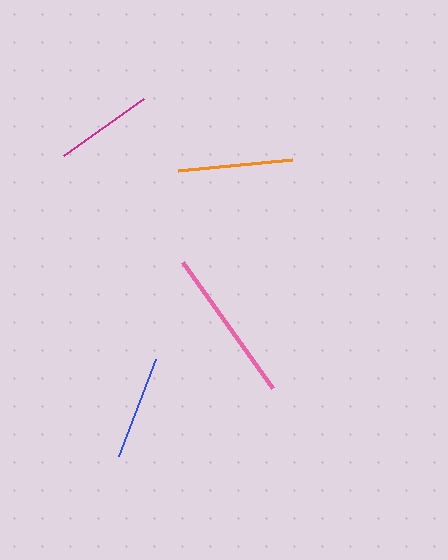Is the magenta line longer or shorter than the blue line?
The blue line is longer than the magenta line.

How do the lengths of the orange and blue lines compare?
The orange and blue lines are approximately the same length.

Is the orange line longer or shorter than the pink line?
The pink line is longer than the orange line.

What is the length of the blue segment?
The blue segment is approximately 104 pixels long.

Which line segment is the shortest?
The magenta line is the shortest at approximately 98 pixels.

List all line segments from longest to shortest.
From longest to shortest: pink, orange, blue, magenta.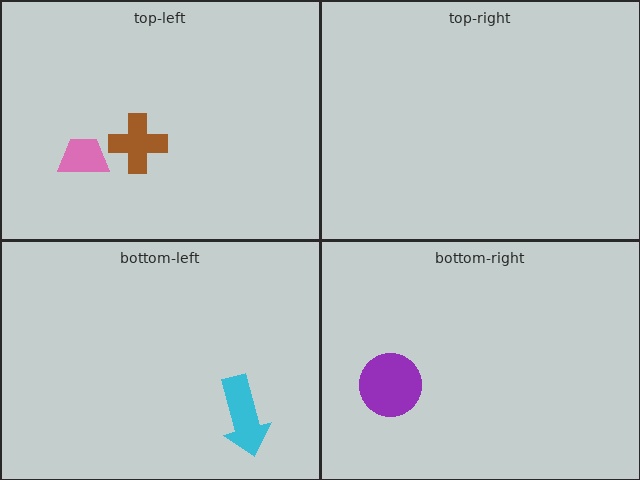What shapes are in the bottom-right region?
The purple circle.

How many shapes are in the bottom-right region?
1.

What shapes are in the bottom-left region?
The cyan arrow.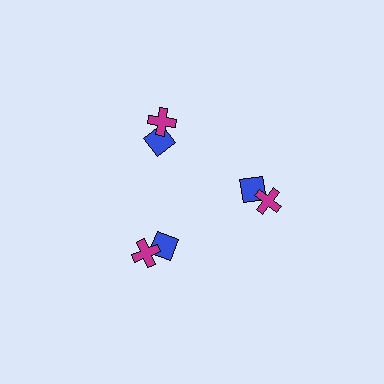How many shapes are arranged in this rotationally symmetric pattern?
There are 6 shapes, arranged in 3 groups of 2.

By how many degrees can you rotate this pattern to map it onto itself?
The pattern maps onto itself every 120 degrees of rotation.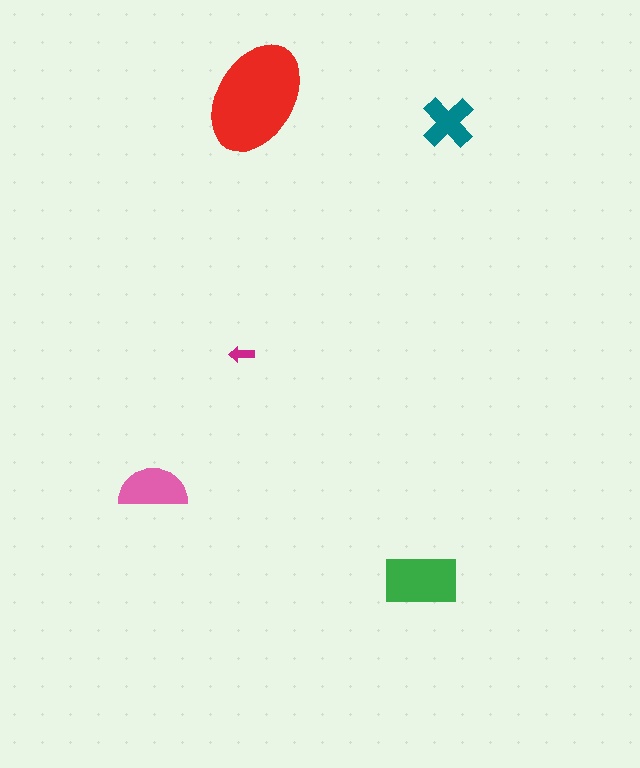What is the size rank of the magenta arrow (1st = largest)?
5th.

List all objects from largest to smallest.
The red ellipse, the green rectangle, the pink semicircle, the teal cross, the magenta arrow.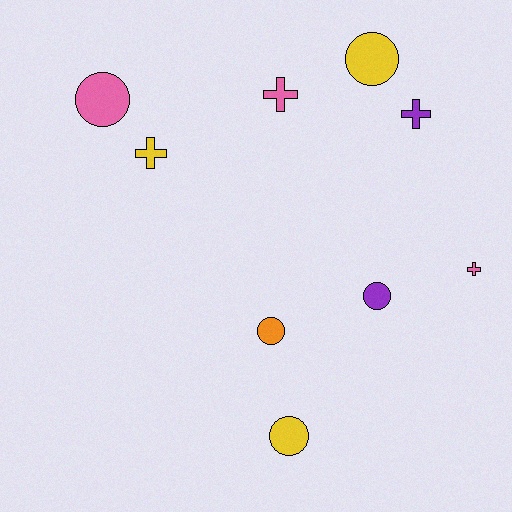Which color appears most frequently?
Pink, with 3 objects.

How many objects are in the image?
There are 9 objects.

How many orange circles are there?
There is 1 orange circle.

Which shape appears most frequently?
Circle, with 5 objects.